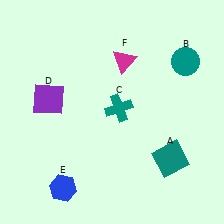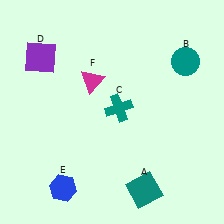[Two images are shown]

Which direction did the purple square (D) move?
The purple square (D) moved up.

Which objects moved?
The objects that moved are: the teal square (A), the purple square (D), the magenta triangle (F).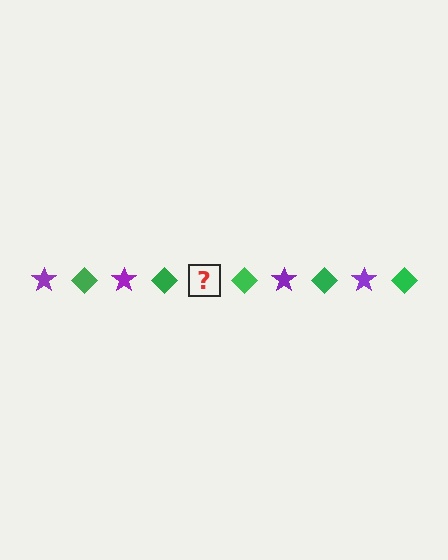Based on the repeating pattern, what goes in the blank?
The blank should be a purple star.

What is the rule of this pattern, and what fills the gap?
The rule is that the pattern alternates between purple star and green diamond. The gap should be filled with a purple star.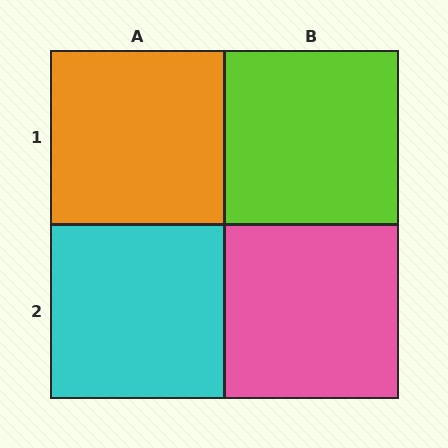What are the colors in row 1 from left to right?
Orange, lime.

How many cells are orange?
1 cell is orange.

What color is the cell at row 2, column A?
Cyan.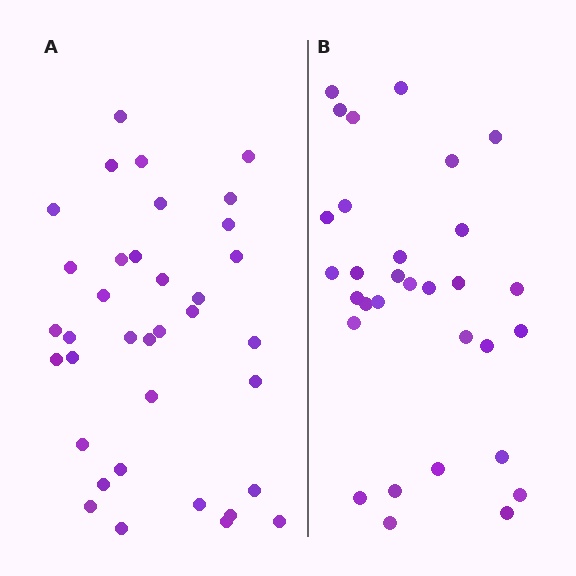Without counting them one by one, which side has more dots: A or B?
Region A (the left region) has more dots.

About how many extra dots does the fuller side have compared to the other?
Region A has about 5 more dots than region B.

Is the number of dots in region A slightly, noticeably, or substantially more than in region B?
Region A has only slightly more — the two regions are fairly close. The ratio is roughly 1.2 to 1.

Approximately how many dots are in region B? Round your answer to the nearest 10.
About 30 dots. (The exact count is 31, which rounds to 30.)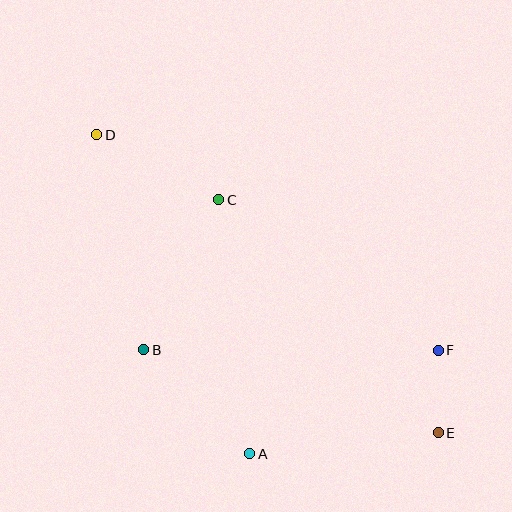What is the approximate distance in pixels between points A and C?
The distance between A and C is approximately 256 pixels.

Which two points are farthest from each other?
Points D and E are farthest from each other.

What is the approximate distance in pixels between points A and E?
The distance between A and E is approximately 190 pixels.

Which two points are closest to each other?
Points E and F are closest to each other.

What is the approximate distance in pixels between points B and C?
The distance between B and C is approximately 168 pixels.